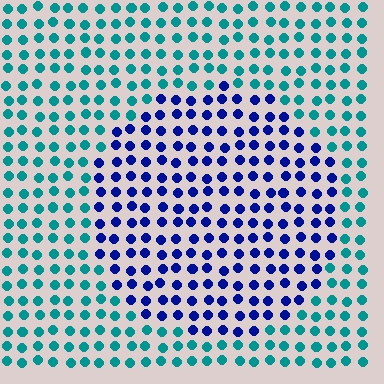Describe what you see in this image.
The image is filled with small teal elements in a uniform arrangement. A circle-shaped region is visible where the elements are tinted to a slightly different hue, forming a subtle color boundary.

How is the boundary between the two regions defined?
The boundary is defined purely by a slight shift in hue (about 56 degrees). Spacing, size, and orientation are identical on both sides.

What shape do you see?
I see a circle.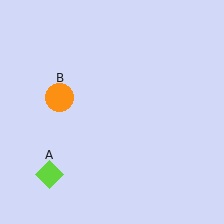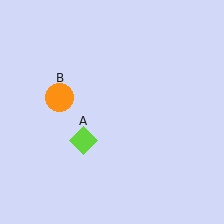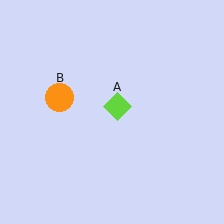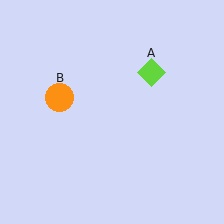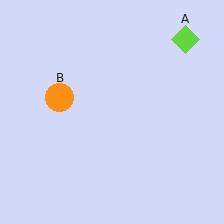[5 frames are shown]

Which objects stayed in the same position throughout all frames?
Orange circle (object B) remained stationary.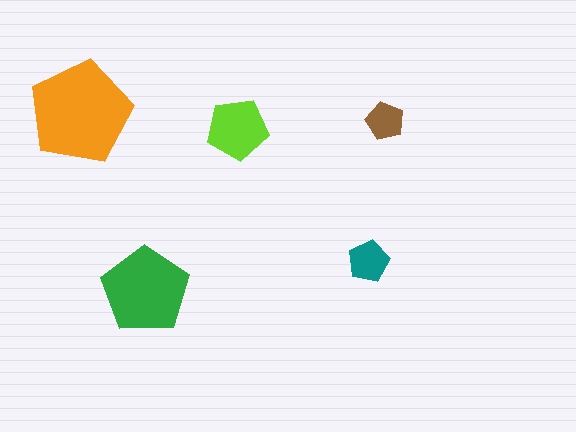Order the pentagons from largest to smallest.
the orange one, the green one, the lime one, the teal one, the brown one.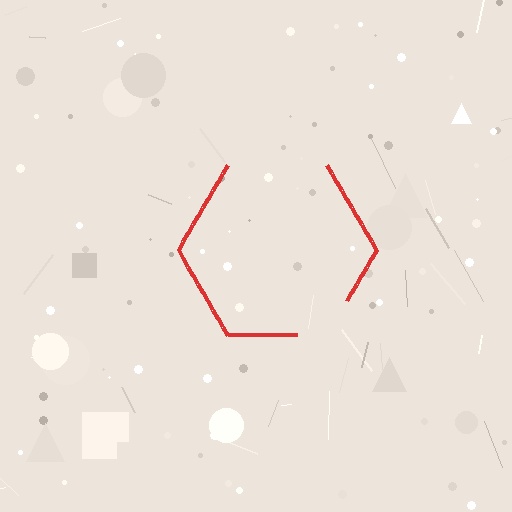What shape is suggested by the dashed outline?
The dashed outline suggests a hexagon.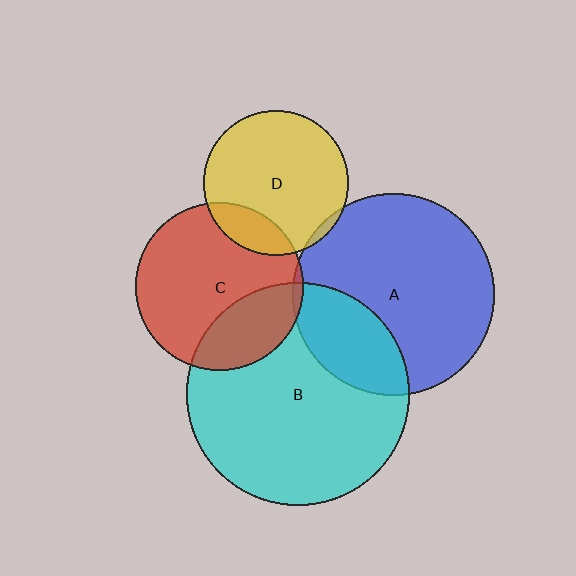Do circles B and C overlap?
Yes.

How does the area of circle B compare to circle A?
Approximately 1.2 times.